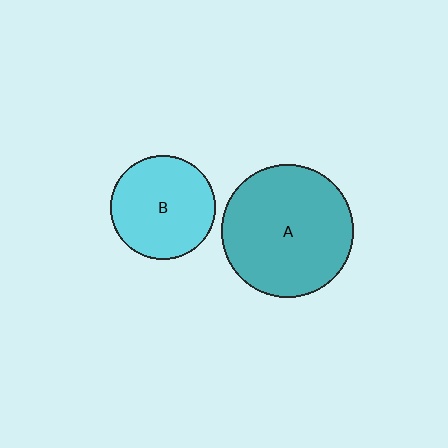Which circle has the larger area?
Circle A (teal).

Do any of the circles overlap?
No, none of the circles overlap.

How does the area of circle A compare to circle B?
Approximately 1.6 times.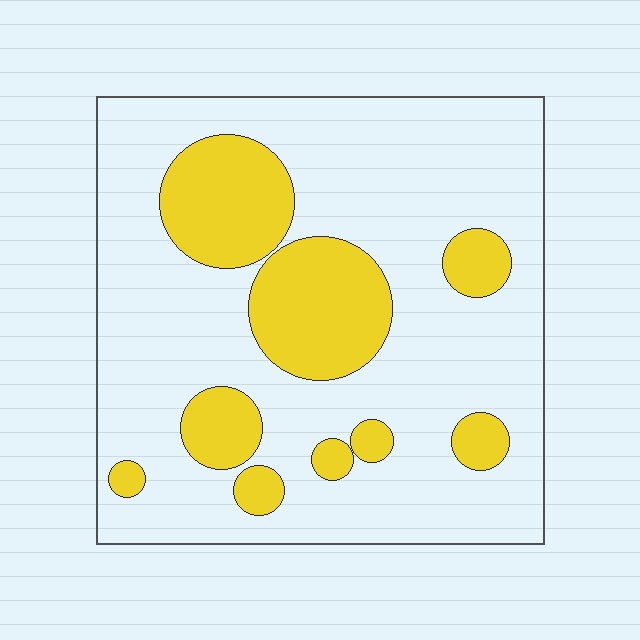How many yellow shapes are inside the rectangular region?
9.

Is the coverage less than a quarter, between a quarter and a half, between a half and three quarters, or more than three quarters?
Less than a quarter.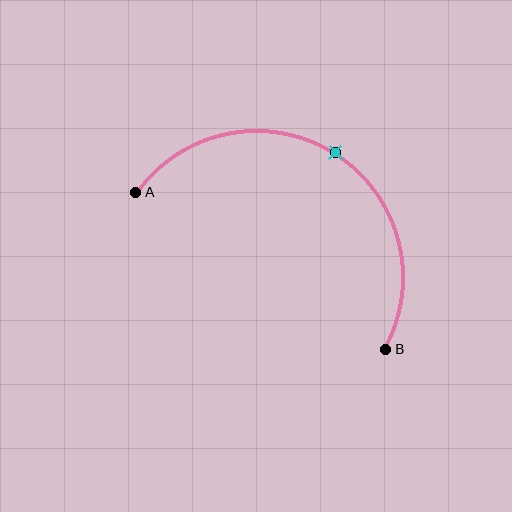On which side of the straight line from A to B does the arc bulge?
The arc bulges above the straight line connecting A and B.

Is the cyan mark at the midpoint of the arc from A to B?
Yes. The cyan mark lies on the arc at equal arc-length from both A and B — it is the arc midpoint.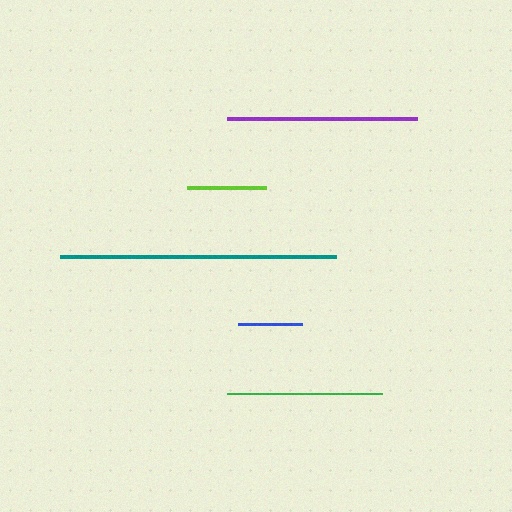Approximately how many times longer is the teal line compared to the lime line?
The teal line is approximately 3.5 times the length of the lime line.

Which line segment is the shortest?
The blue line is the shortest at approximately 64 pixels.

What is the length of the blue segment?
The blue segment is approximately 64 pixels long.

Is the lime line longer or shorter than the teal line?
The teal line is longer than the lime line.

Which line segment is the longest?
The teal line is the longest at approximately 276 pixels.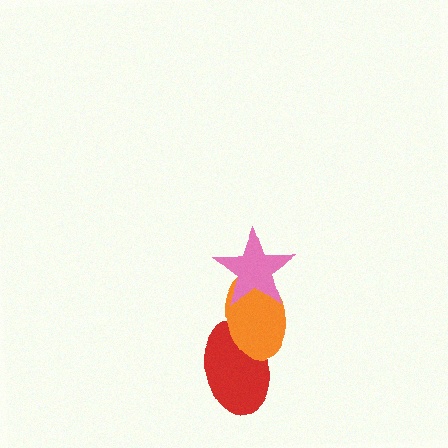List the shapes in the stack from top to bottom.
From top to bottom: the pink star, the orange ellipse, the red ellipse.